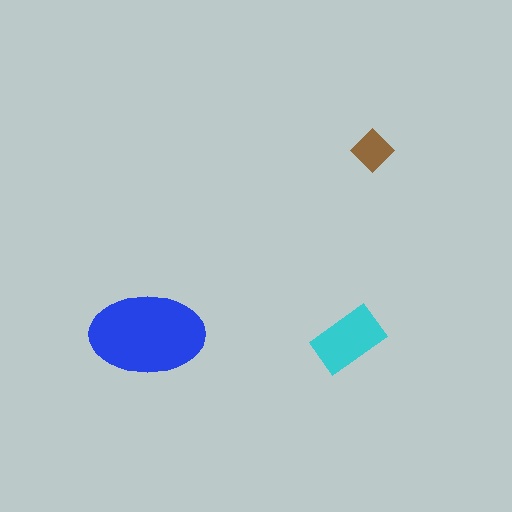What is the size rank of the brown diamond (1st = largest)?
3rd.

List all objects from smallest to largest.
The brown diamond, the cyan rectangle, the blue ellipse.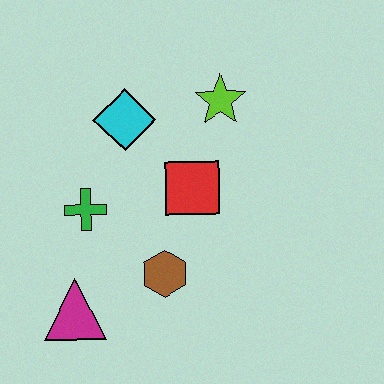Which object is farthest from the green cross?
The lime star is farthest from the green cross.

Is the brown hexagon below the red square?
Yes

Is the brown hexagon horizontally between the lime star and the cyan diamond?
Yes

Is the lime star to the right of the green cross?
Yes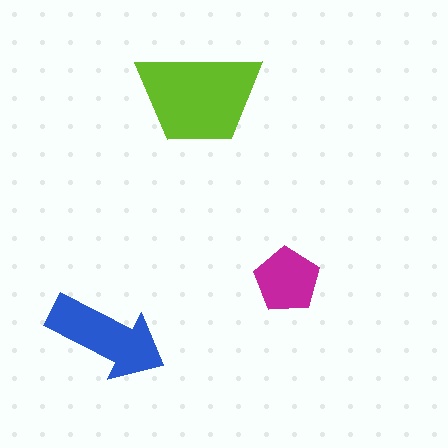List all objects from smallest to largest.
The magenta pentagon, the blue arrow, the lime trapezoid.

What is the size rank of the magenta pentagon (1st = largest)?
3rd.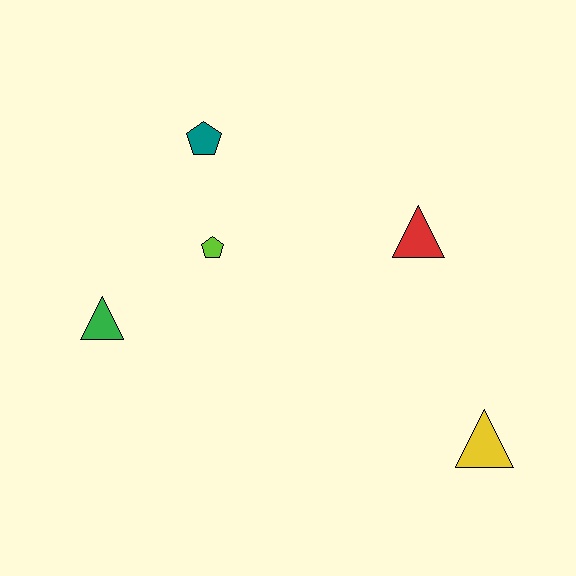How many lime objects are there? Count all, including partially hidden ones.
There is 1 lime object.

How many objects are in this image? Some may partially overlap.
There are 5 objects.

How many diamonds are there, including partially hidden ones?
There are no diamonds.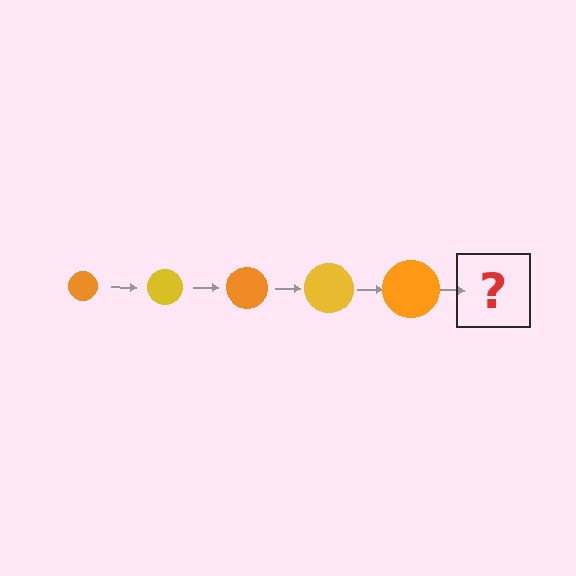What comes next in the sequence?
The next element should be a yellow circle, larger than the previous one.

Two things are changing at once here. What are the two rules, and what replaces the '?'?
The two rules are that the circle grows larger each step and the color cycles through orange and yellow. The '?' should be a yellow circle, larger than the previous one.